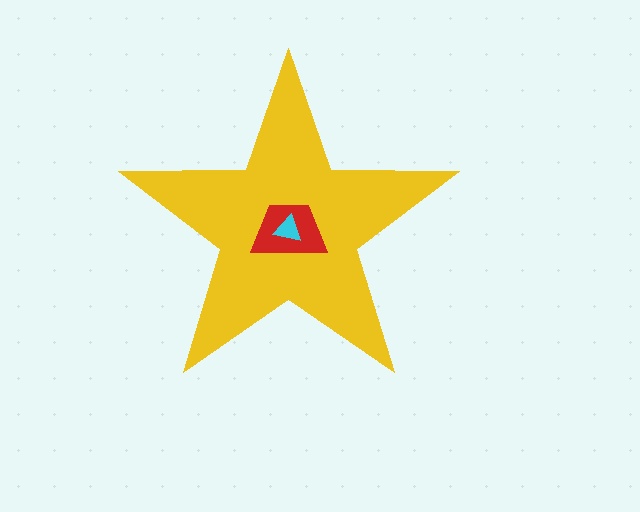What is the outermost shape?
The yellow star.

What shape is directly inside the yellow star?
The red trapezoid.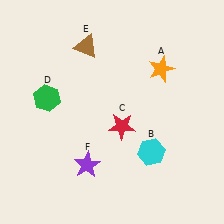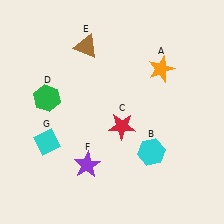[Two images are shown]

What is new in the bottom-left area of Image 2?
A cyan diamond (G) was added in the bottom-left area of Image 2.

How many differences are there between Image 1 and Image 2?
There is 1 difference between the two images.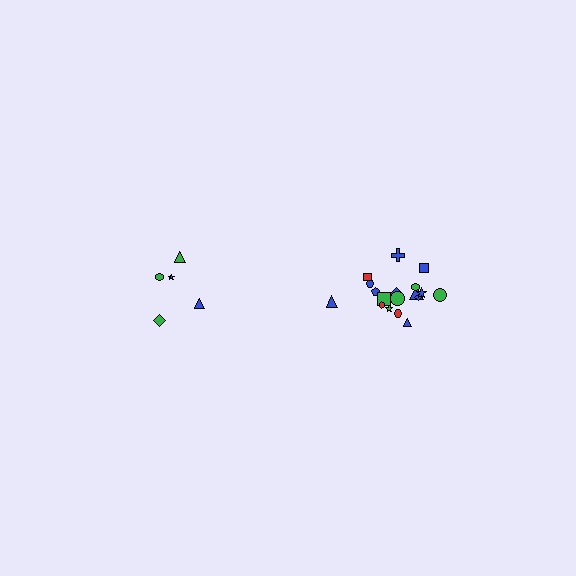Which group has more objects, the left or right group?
The right group.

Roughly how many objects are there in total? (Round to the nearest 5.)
Roughly 25 objects in total.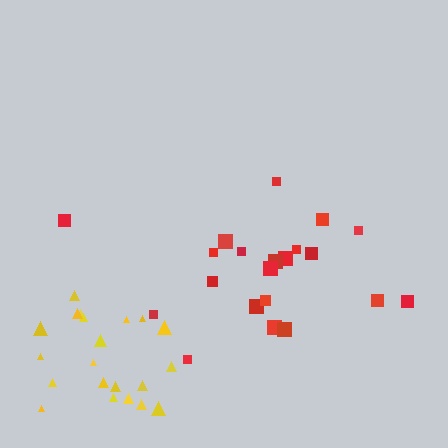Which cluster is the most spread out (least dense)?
Red.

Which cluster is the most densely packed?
Yellow.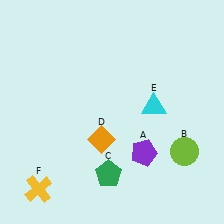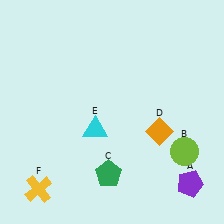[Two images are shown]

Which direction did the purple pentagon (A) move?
The purple pentagon (A) moved right.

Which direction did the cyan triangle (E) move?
The cyan triangle (E) moved left.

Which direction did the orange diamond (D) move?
The orange diamond (D) moved right.